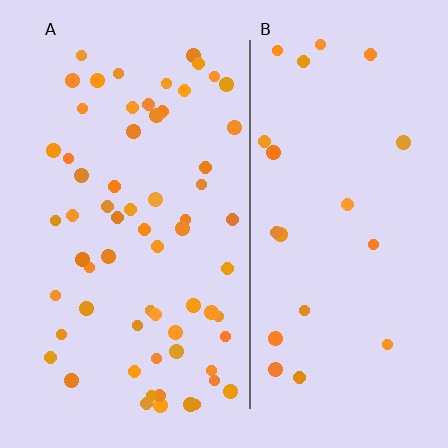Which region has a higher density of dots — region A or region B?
A (the left).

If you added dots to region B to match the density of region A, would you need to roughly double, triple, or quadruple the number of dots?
Approximately triple.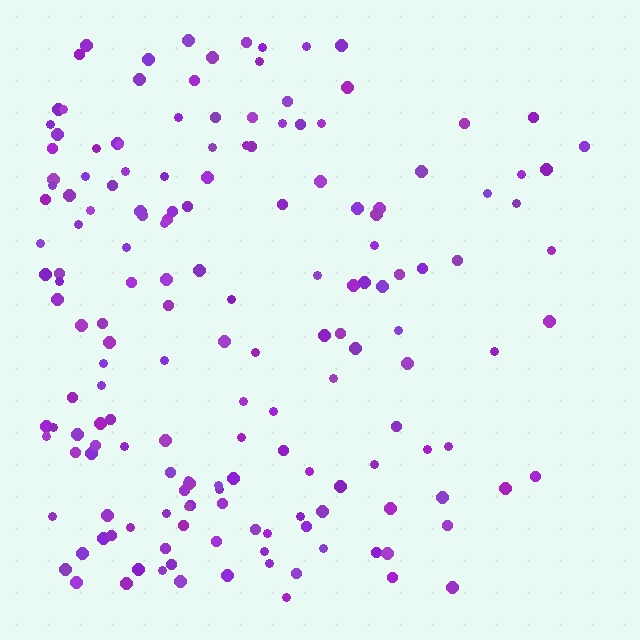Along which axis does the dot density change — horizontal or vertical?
Horizontal.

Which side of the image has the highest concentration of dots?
The left.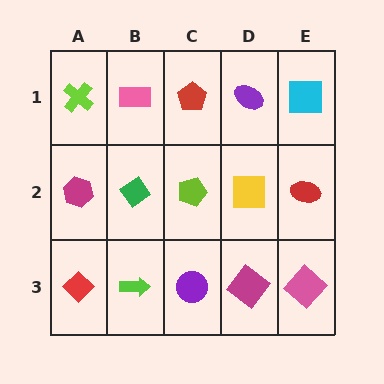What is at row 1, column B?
A pink rectangle.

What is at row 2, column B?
A green diamond.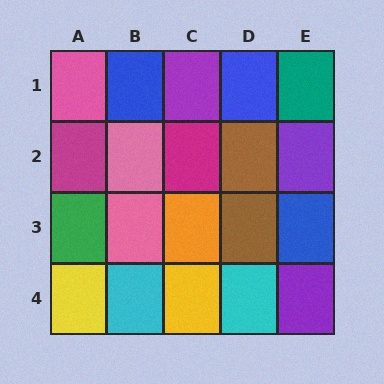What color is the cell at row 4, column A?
Yellow.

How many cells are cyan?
2 cells are cyan.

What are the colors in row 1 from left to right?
Pink, blue, purple, blue, teal.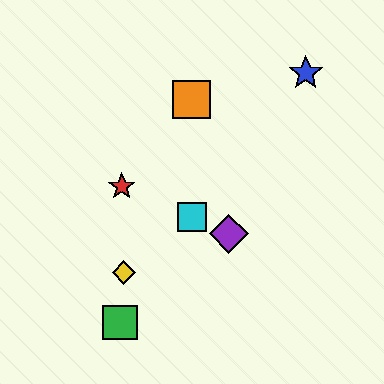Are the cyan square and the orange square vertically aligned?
Yes, both are at x≈192.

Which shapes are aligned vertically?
The orange square, the cyan square are aligned vertically.